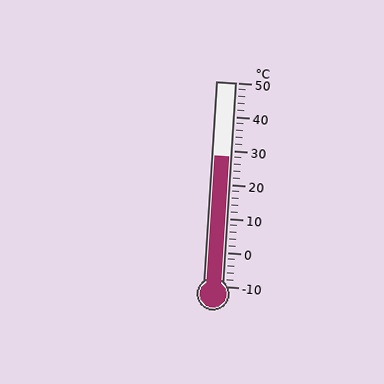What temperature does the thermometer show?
The thermometer shows approximately 28°C.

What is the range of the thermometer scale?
The thermometer scale ranges from -10°C to 50°C.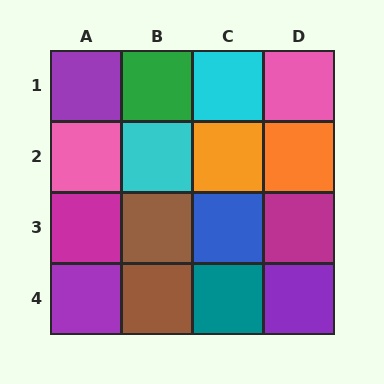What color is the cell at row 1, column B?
Green.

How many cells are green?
1 cell is green.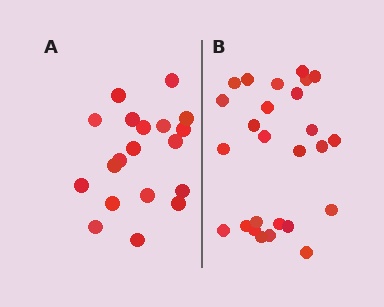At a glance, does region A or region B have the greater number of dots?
Region B (the right region) has more dots.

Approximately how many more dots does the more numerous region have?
Region B has roughly 8 or so more dots than region A.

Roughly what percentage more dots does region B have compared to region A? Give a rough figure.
About 35% more.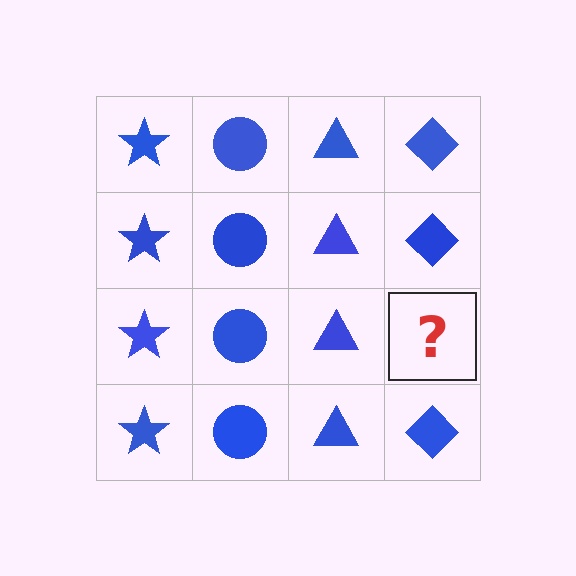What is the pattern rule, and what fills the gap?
The rule is that each column has a consistent shape. The gap should be filled with a blue diamond.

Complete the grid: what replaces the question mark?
The question mark should be replaced with a blue diamond.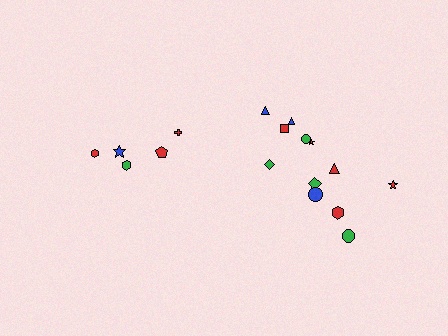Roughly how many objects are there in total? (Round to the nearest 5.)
Roughly 15 objects in total.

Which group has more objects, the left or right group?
The right group.